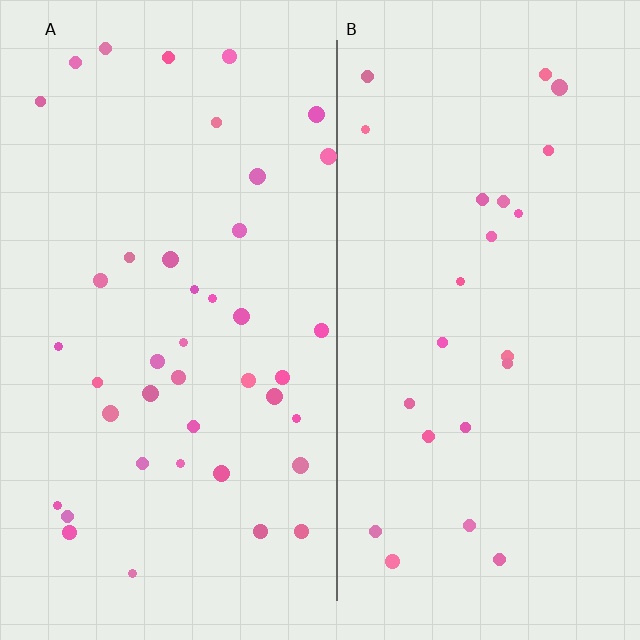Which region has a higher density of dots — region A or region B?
A (the left).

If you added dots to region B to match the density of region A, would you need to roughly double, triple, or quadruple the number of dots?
Approximately double.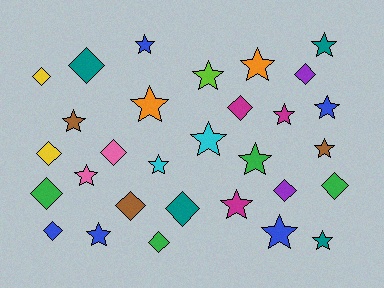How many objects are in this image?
There are 30 objects.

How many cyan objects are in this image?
There are 2 cyan objects.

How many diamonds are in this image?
There are 13 diamonds.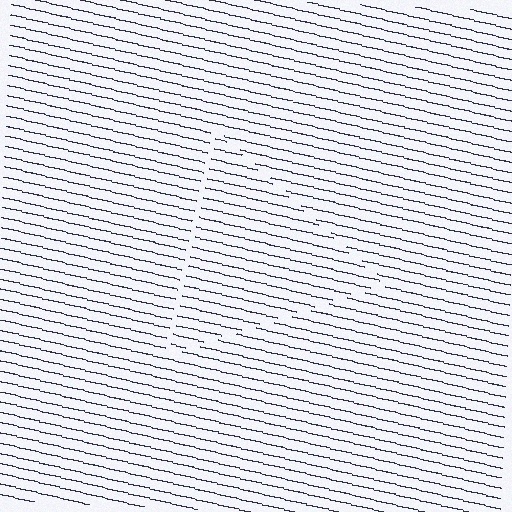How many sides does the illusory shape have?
3 sides — the line-ends trace a triangle.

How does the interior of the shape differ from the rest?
The interior of the shape contains the same grating, shifted by half a period — the contour is defined by the phase discontinuity where line-ends from the inner and outer gratings abut.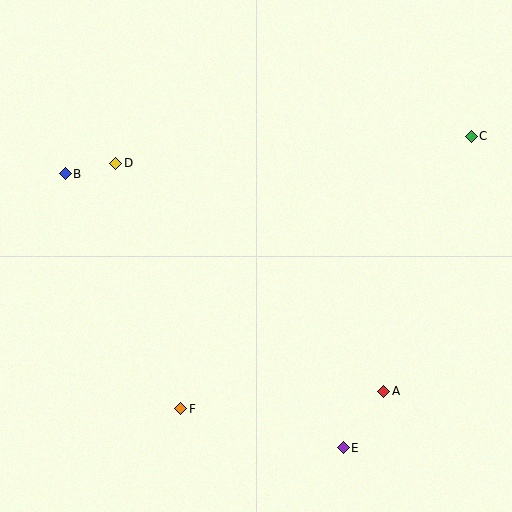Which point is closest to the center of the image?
Point D at (116, 163) is closest to the center.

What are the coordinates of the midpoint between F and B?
The midpoint between F and B is at (123, 291).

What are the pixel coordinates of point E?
Point E is at (343, 448).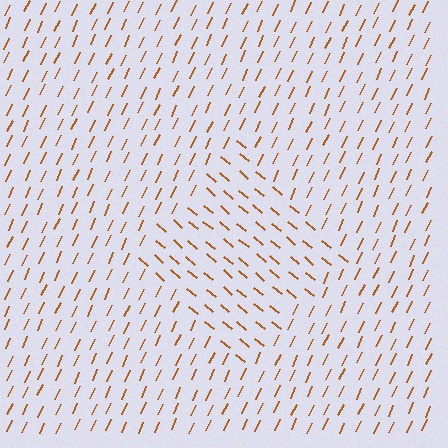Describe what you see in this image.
The image is filled with small brown line segments. A diamond region in the image has lines oriented differently from the surrounding lines, creating a visible texture boundary.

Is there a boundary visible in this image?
Yes, there is a texture boundary formed by a change in line orientation.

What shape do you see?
I see a diamond.